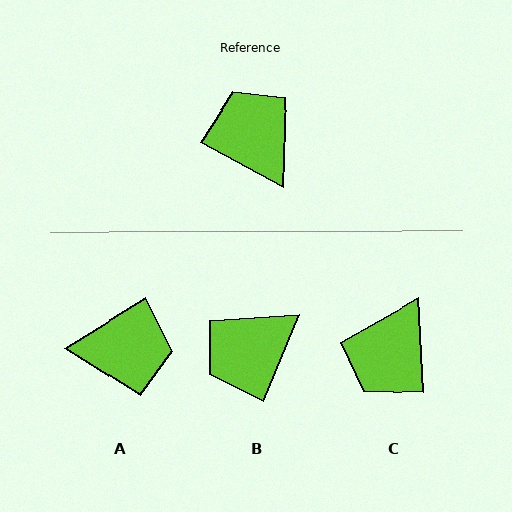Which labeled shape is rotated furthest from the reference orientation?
C, about 121 degrees away.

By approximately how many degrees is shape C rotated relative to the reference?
Approximately 121 degrees counter-clockwise.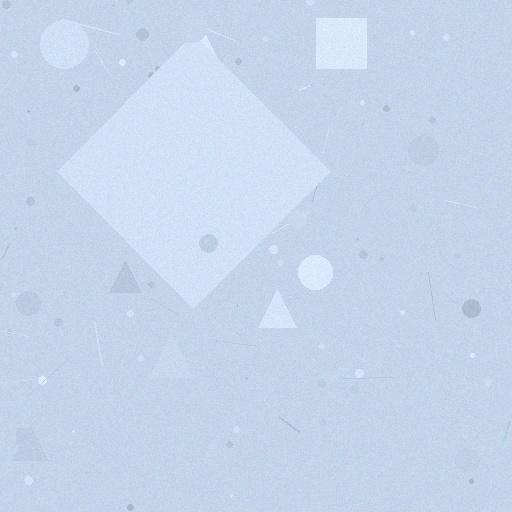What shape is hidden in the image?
A diamond is hidden in the image.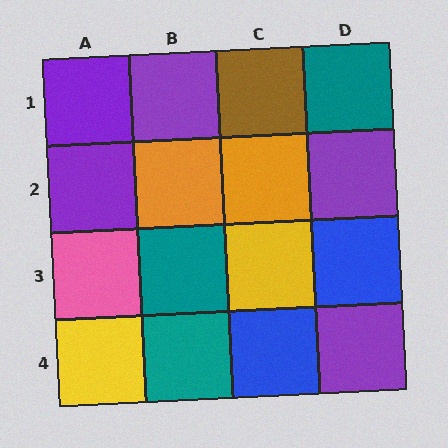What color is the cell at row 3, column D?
Blue.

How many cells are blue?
2 cells are blue.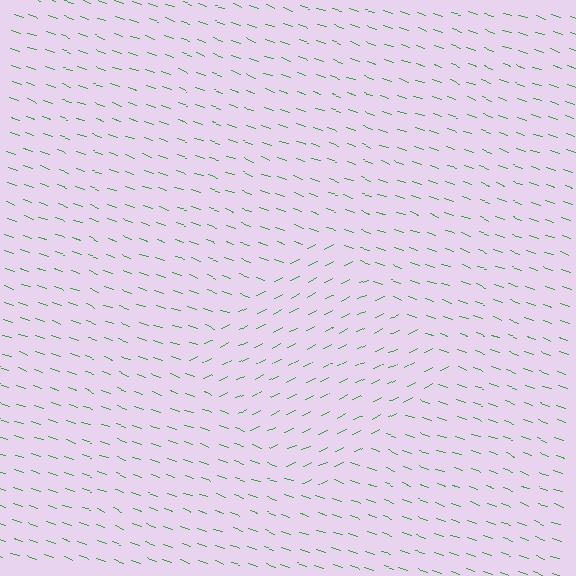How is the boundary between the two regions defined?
The boundary is defined purely by a change in line orientation (approximately 45 degrees difference). All lines are the same color and thickness.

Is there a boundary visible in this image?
Yes, there is a texture boundary formed by a change in line orientation.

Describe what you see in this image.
The image is filled with small green line segments. A diamond region in the image has lines oriented differently from the surrounding lines, creating a visible texture boundary.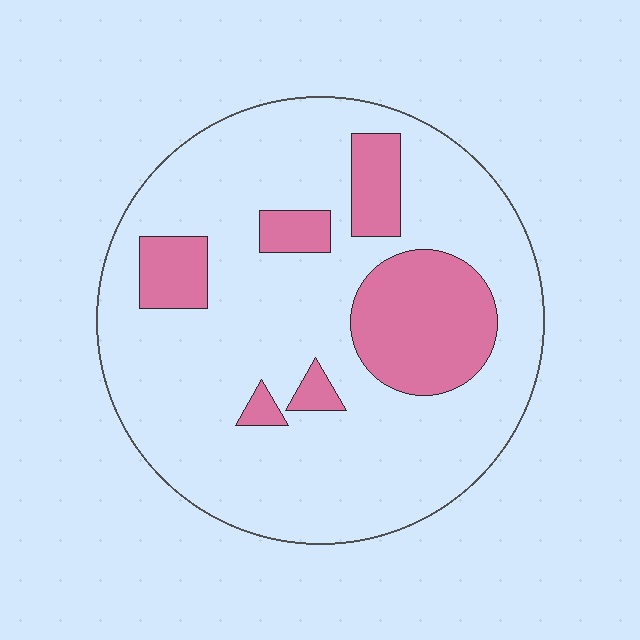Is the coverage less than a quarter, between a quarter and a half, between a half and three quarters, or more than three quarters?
Less than a quarter.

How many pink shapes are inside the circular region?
6.